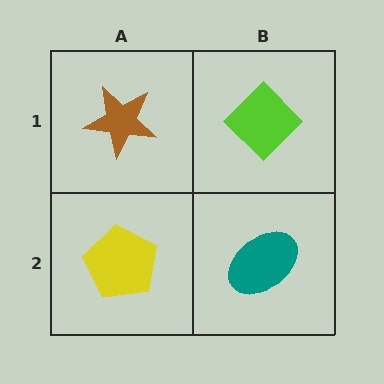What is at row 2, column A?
A yellow pentagon.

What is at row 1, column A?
A brown star.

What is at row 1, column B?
A lime diamond.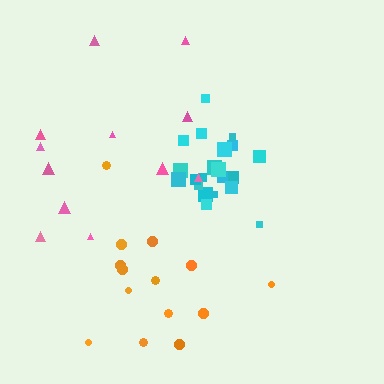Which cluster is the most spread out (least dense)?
Pink.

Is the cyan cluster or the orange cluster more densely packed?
Cyan.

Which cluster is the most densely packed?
Cyan.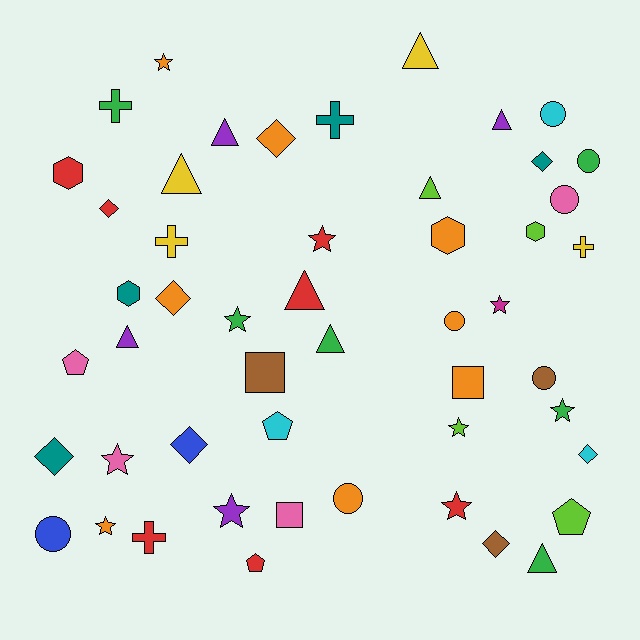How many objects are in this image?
There are 50 objects.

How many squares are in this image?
There are 3 squares.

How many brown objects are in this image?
There are 3 brown objects.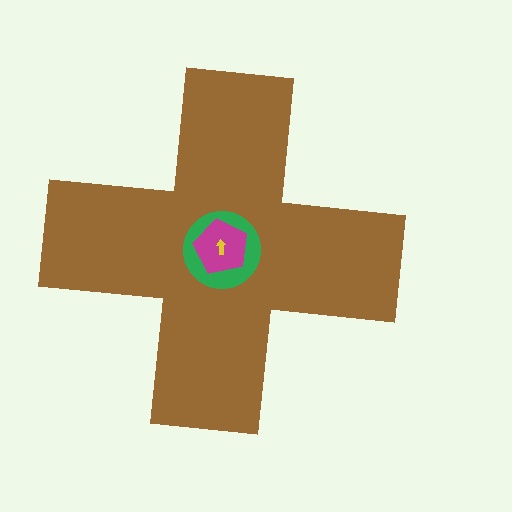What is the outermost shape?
The brown cross.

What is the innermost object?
The yellow arrow.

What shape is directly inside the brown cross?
The green circle.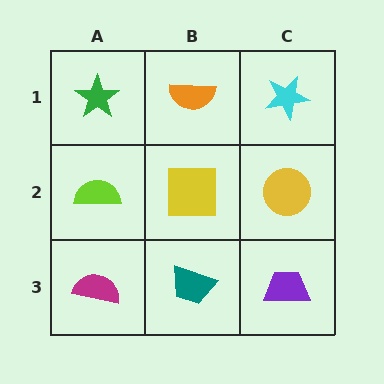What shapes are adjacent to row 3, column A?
A lime semicircle (row 2, column A), a teal trapezoid (row 3, column B).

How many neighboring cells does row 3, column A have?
2.